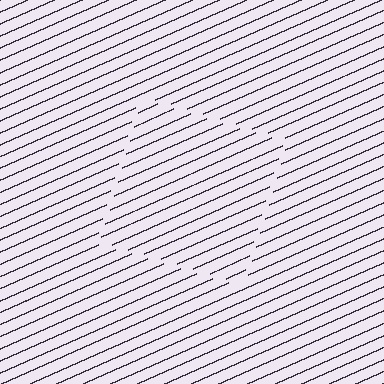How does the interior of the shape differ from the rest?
The interior of the shape contains the same grating, shifted by half a period — the contour is defined by the phase discontinuity where line-ends from the inner and outer gratings abut.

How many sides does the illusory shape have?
4 sides — the line-ends trace a square.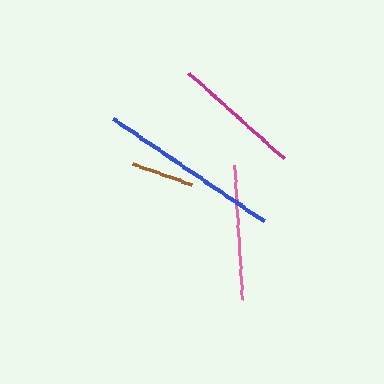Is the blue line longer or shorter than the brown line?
The blue line is longer than the brown line.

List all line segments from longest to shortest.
From longest to shortest: blue, pink, magenta, brown.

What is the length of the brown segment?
The brown segment is approximately 64 pixels long.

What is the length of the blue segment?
The blue segment is approximately 181 pixels long.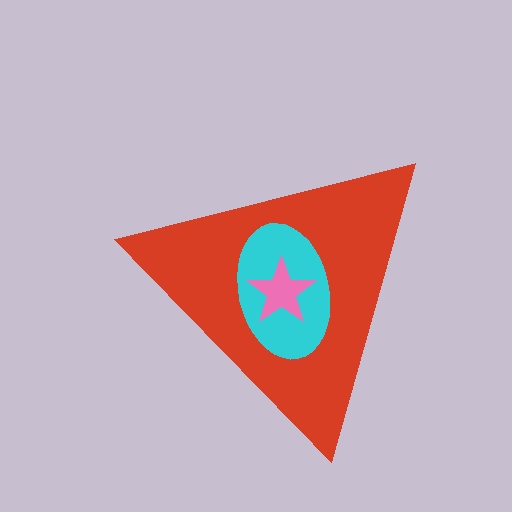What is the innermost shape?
The pink star.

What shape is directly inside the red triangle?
The cyan ellipse.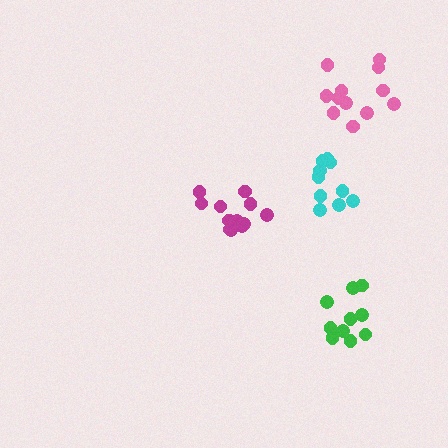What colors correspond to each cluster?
The clusters are colored: magenta, pink, cyan, green.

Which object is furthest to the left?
The magenta cluster is leftmost.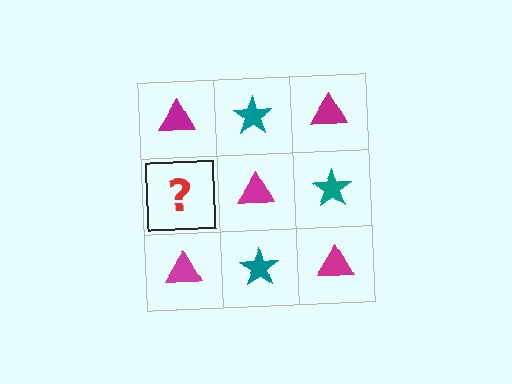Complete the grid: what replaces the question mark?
The question mark should be replaced with a teal star.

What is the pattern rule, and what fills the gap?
The rule is that it alternates magenta triangle and teal star in a checkerboard pattern. The gap should be filled with a teal star.